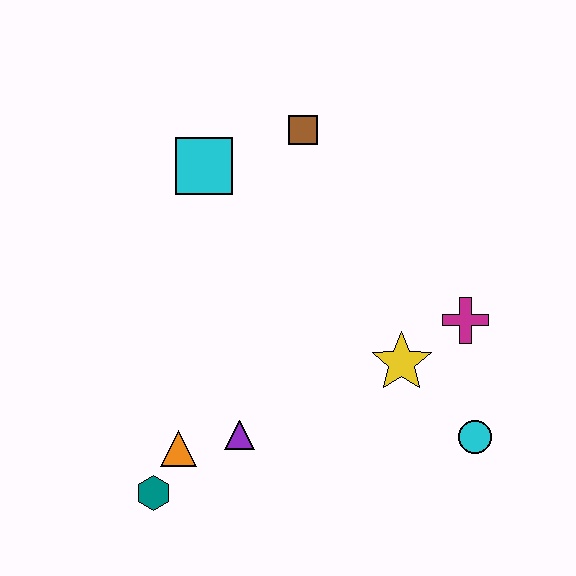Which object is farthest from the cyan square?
The cyan circle is farthest from the cyan square.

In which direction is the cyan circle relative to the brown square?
The cyan circle is below the brown square.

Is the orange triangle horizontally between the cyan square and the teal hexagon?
Yes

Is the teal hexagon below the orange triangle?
Yes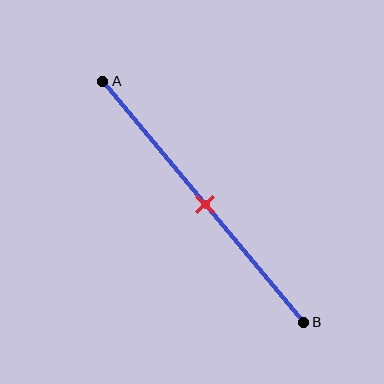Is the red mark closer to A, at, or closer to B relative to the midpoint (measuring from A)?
The red mark is approximately at the midpoint of segment AB.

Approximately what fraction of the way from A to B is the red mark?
The red mark is approximately 50% of the way from A to B.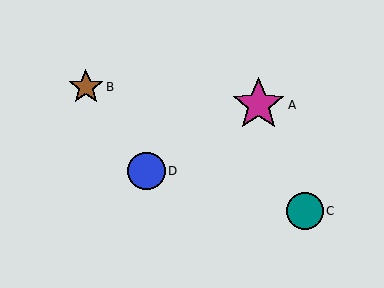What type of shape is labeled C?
Shape C is a teal circle.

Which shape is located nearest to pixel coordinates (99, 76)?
The brown star (labeled B) at (86, 87) is nearest to that location.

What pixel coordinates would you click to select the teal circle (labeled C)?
Click at (305, 211) to select the teal circle C.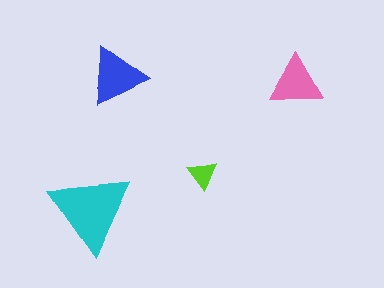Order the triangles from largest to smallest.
the cyan one, the blue one, the pink one, the lime one.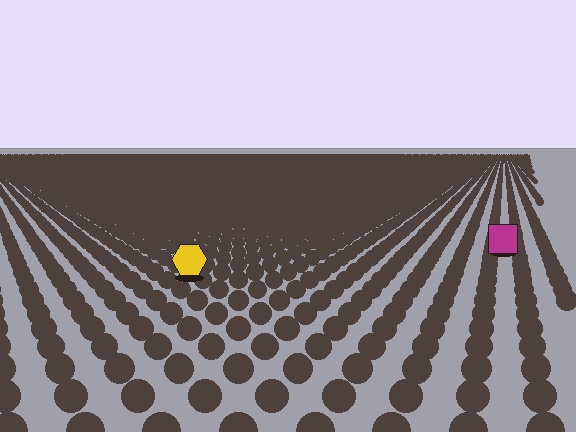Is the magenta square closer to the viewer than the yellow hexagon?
No. The yellow hexagon is closer — you can tell from the texture gradient: the ground texture is coarser near it.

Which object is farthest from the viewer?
The magenta square is farthest from the viewer. It appears smaller and the ground texture around it is denser.